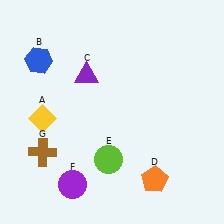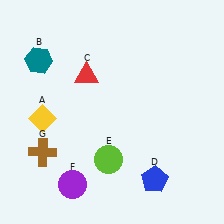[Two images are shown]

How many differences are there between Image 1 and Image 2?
There are 3 differences between the two images.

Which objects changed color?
B changed from blue to teal. C changed from purple to red. D changed from orange to blue.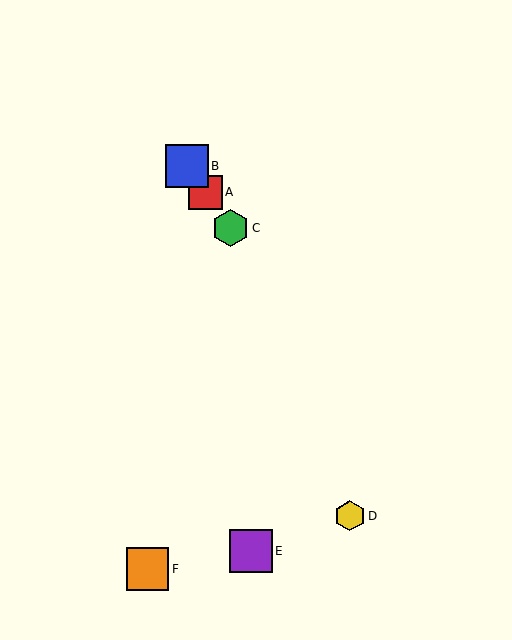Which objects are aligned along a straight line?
Objects A, B, C are aligned along a straight line.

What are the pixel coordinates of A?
Object A is at (206, 192).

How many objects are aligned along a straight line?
3 objects (A, B, C) are aligned along a straight line.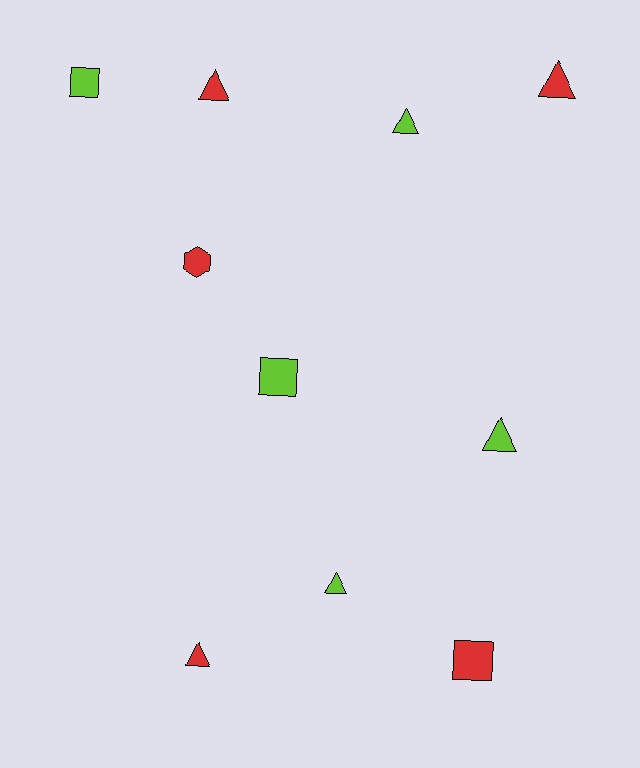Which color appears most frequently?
Lime, with 5 objects.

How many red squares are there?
There is 1 red square.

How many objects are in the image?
There are 10 objects.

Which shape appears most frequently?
Triangle, with 6 objects.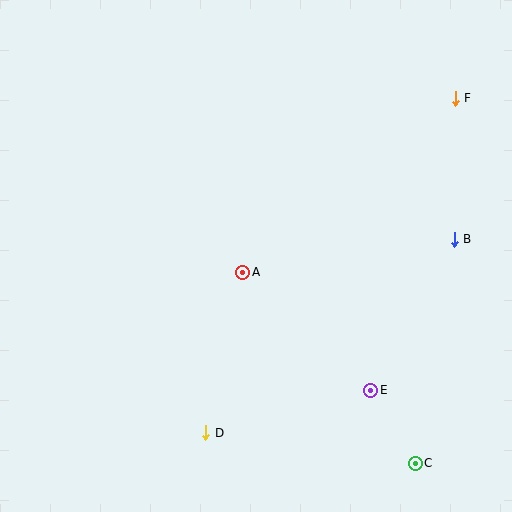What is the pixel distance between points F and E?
The distance between F and E is 304 pixels.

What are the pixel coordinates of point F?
Point F is at (455, 98).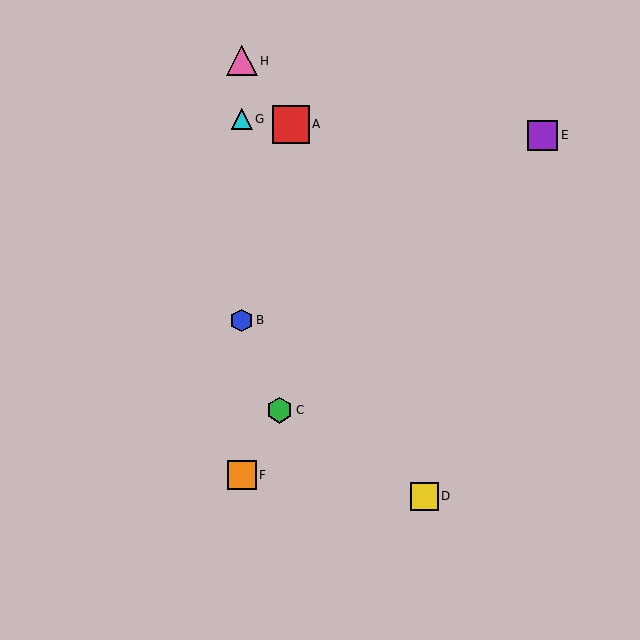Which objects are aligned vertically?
Objects B, F, G, H are aligned vertically.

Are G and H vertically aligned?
Yes, both are at x≈242.